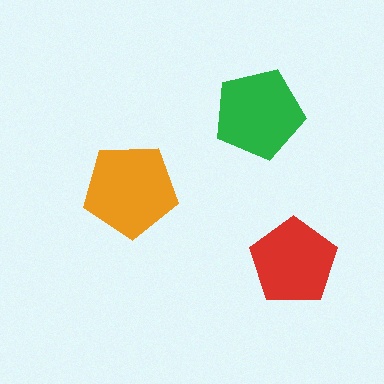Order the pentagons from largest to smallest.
the orange one, the green one, the red one.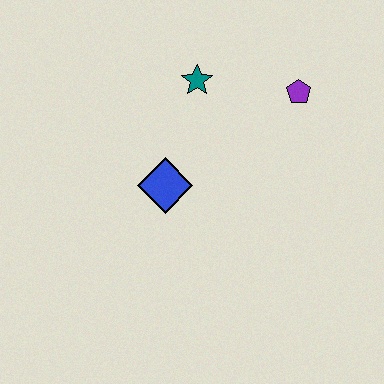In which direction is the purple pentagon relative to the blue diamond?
The purple pentagon is to the right of the blue diamond.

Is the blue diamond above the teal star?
No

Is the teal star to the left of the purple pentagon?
Yes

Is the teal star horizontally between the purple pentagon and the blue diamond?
Yes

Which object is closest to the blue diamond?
The teal star is closest to the blue diamond.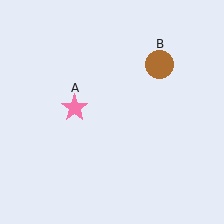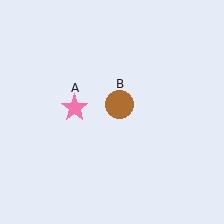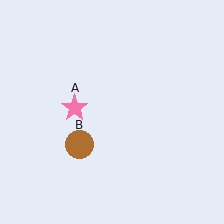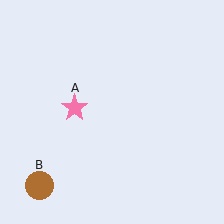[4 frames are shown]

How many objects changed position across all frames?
1 object changed position: brown circle (object B).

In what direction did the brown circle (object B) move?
The brown circle (object B) moved down and to the left.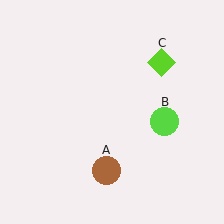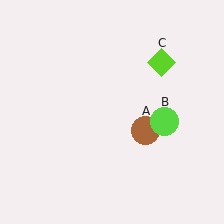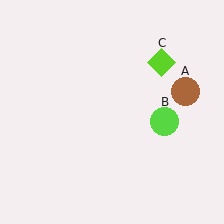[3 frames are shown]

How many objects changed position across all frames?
1 object changed position: brown circle (object A).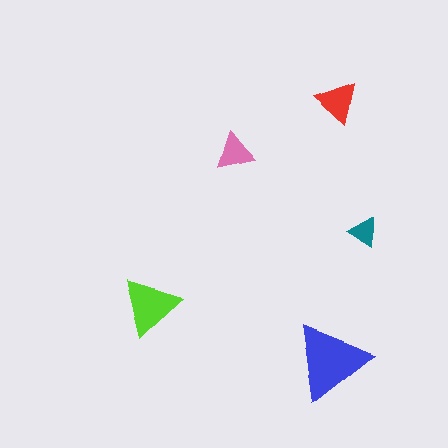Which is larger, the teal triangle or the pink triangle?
The pink one.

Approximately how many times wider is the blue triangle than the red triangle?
About 2 times wider.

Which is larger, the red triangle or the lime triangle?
The lime one.